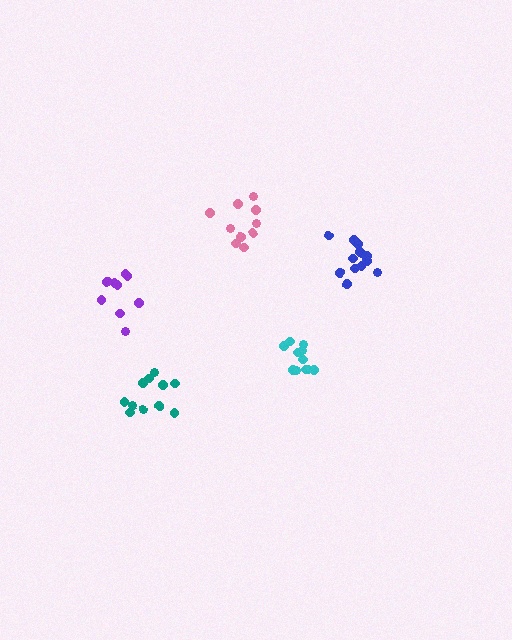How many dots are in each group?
Group 1: 10 dots, Group 2: 10 dots, Group 3: 11 dots, Group 4: 11 dots, Group 5: 13 dots (55 total).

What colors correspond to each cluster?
The clusters are colored: purple, pink, teal, cyan, blue.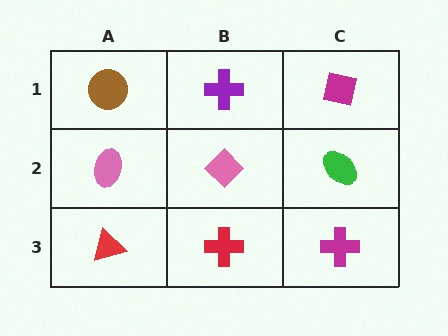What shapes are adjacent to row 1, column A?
A pink ellipse (row 2, column A), a purple cross (row 1, column B).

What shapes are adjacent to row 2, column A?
A brown circle (row 1, column A), a red triangle (row 3, column A), a pink diamond (row 2, column B).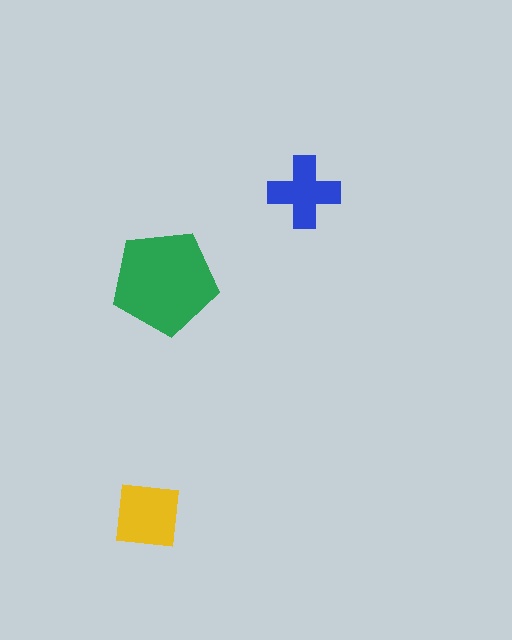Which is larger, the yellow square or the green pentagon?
The green pentagon.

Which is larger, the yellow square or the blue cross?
The yellow square.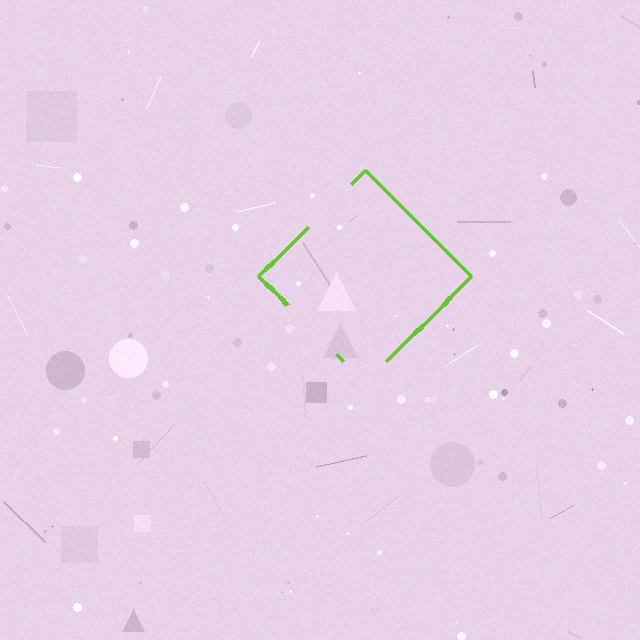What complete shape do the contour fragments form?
The contour fragments form a diamond.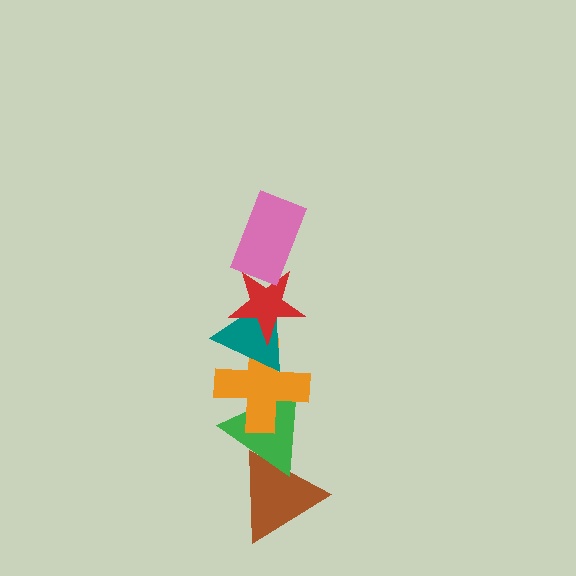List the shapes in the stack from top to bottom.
From top to bottom: the pink rectangle, the red star, the teal triangle, the orange cross, the green triangle, the brown triangle.